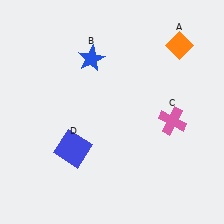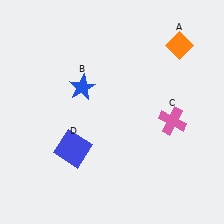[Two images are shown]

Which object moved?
The blue star (B) moved down.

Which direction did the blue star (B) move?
The blue star (B) moved down.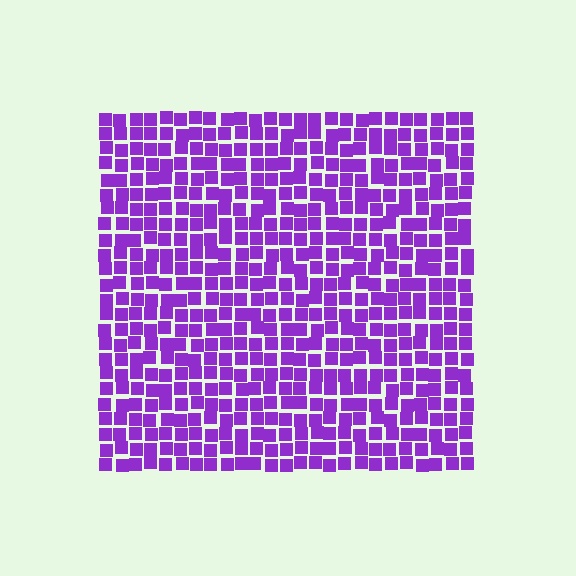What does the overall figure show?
The overall figure shows a square.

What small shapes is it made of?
It is made of small squares.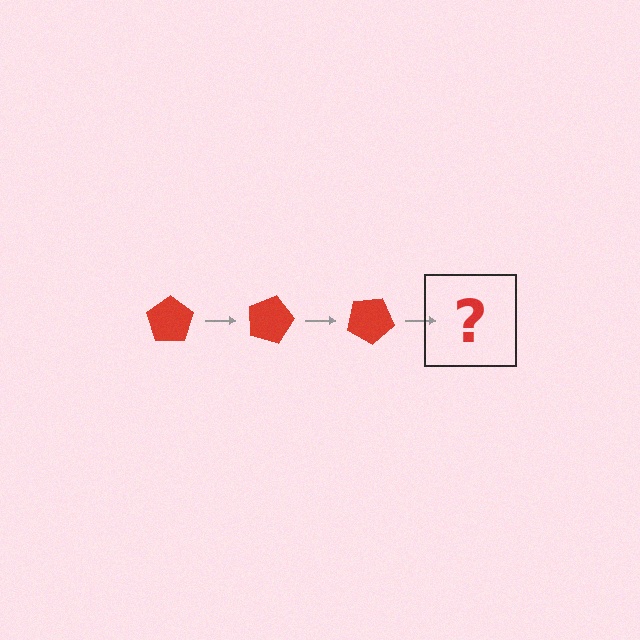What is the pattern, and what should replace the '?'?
The pattern is that the pentagon rotates 15 degrees each step. The '?' should be a red pentagon rotated 45 degrees.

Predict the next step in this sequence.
The next step is a red pentagon rotated 45 degrees.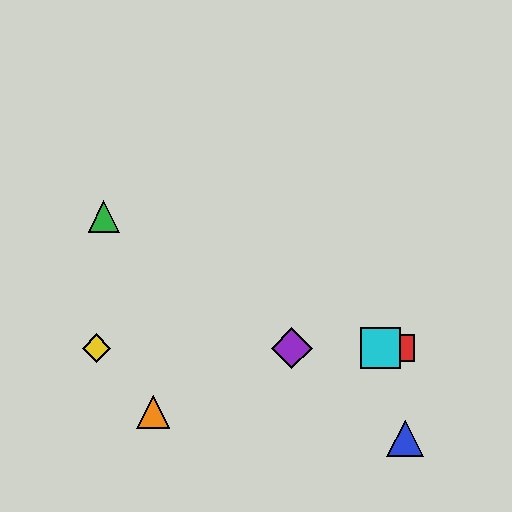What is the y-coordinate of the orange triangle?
The orange triangle is at y≈412.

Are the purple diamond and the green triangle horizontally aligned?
No, the purple diamond is at y≈348 and the green triangle is at y≈217.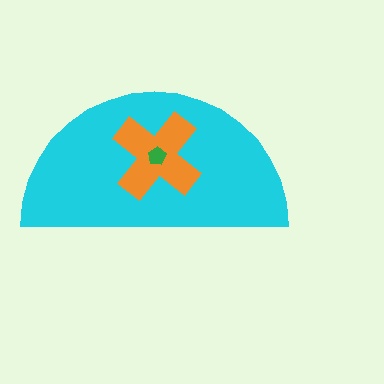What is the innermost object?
The green pentagon.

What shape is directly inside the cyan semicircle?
The orange cross.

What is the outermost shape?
The cyan semicircle.